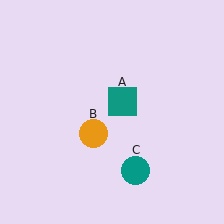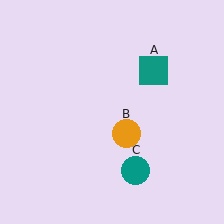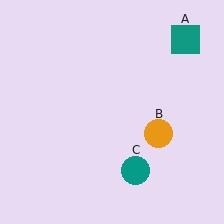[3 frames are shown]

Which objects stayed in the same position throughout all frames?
Teal circle (object C) remained stationary.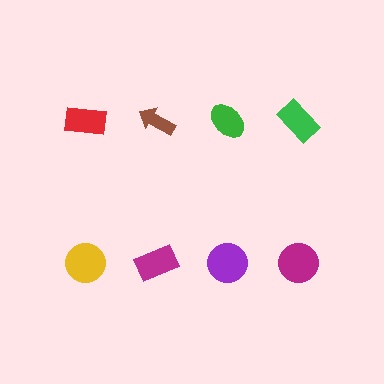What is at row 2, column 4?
A magenta circle.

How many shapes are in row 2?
4 shapes.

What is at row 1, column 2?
A brown arrow.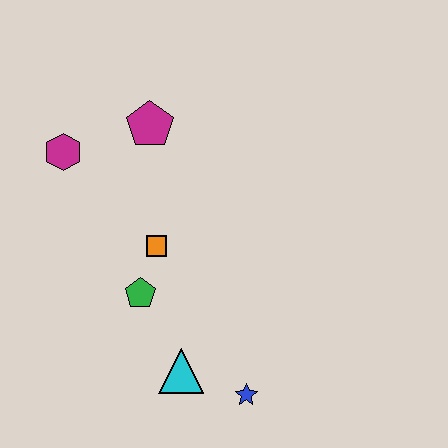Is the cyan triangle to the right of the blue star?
No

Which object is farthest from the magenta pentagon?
The blue star is farthest from the magenta pentagon.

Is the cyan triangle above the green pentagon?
No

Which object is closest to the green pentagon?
The orange square is closest to the green pentagon.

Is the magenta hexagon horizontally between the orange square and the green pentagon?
No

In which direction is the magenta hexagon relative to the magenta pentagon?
The magenta hexagon is to the left of the magenta pentagon.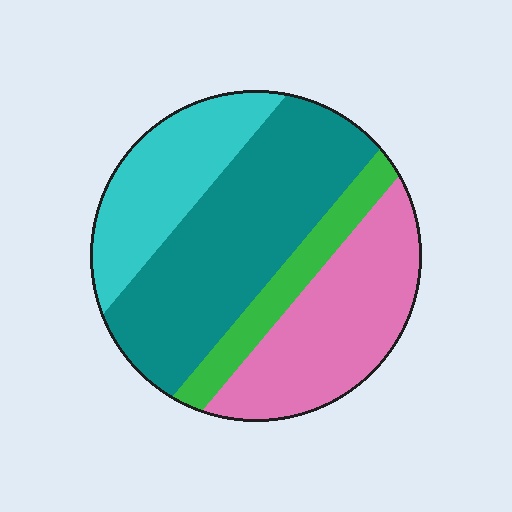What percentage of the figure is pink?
Pink takes up between a sixth and a third of the figure.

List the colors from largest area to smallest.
From largest to smallest: teal, pink, cyan, green.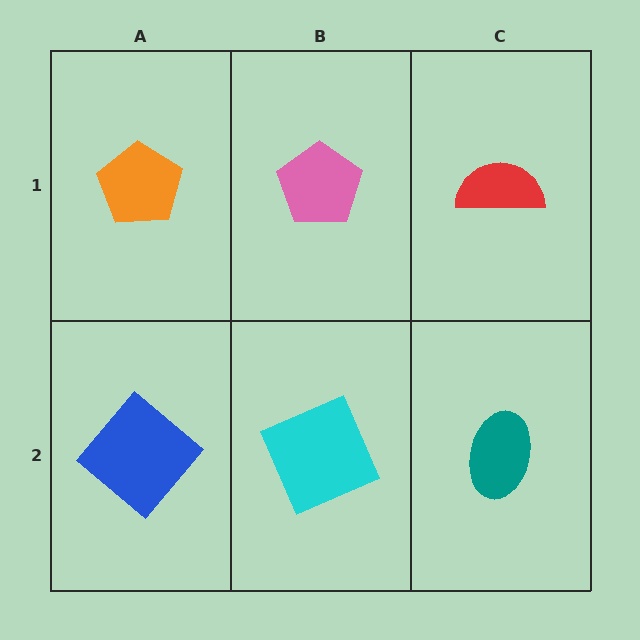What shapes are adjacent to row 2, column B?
A pink pentagon (row 1, column B), a blue diamond (row 2, column A), a teal ellipse (row 2, column C).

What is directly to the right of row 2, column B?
A teal ellipse.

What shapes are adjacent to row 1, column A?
A blue diamond (row 2, column A), a pink pentagon (row 1, column B).